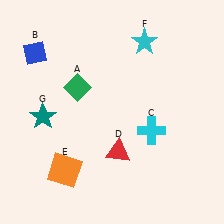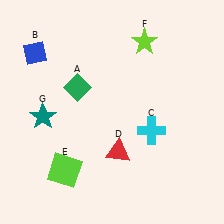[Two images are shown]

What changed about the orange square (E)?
In Image 1, E is orange. In Image 2, it changed to lime.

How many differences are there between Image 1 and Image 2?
There are 2 differences between the two images.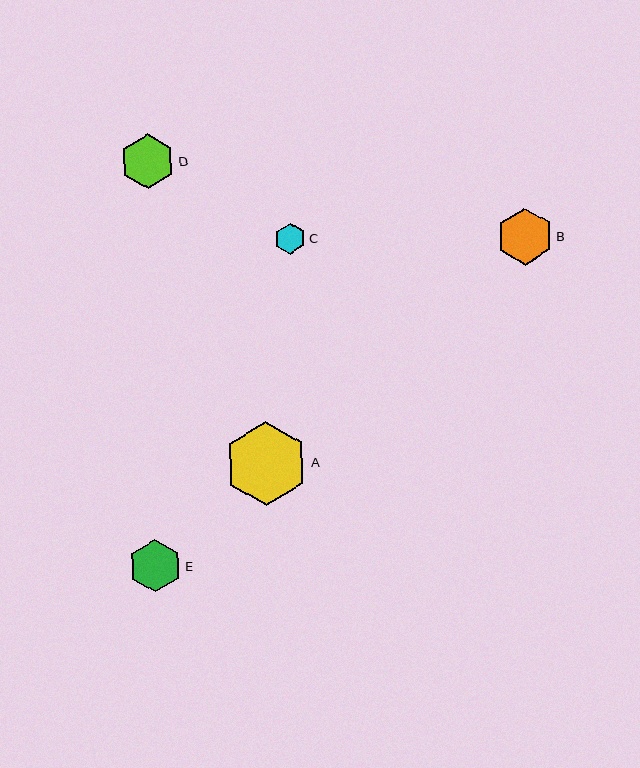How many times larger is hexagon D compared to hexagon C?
Hexagon D is approximately 1.7 times the size of hexagon C.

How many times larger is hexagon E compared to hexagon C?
Hexagon E is approximately 1.6 times the size of hexagon C.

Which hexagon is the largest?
Hexagon A is the largest with a size of approximately 84 pixels.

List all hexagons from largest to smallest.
From largest to smallest: A, B, D, E, C.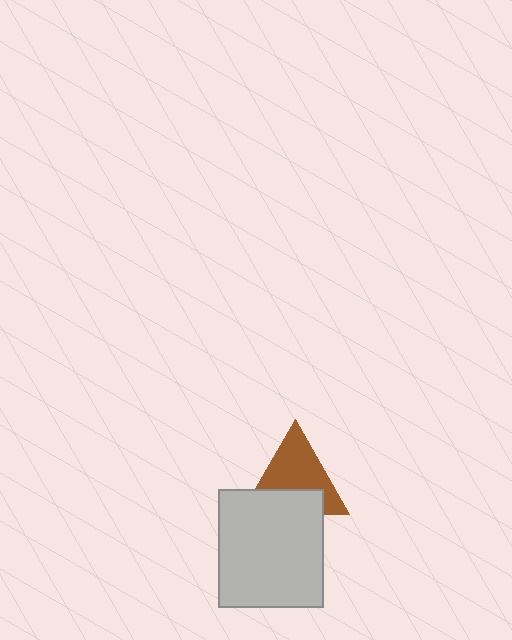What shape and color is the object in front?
The object in front is a light gray rectangle.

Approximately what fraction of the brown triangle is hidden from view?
Roughly 37% of the brown triangle is hidden behind the light gray rectangle.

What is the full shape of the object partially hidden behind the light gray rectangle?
The partially hidden object is a brown triangle.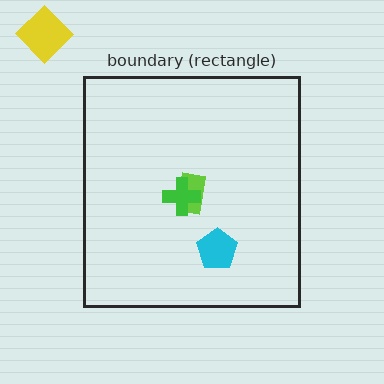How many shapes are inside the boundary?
3 inside, 1 outside.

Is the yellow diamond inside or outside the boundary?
Outside.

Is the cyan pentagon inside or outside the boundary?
Inside.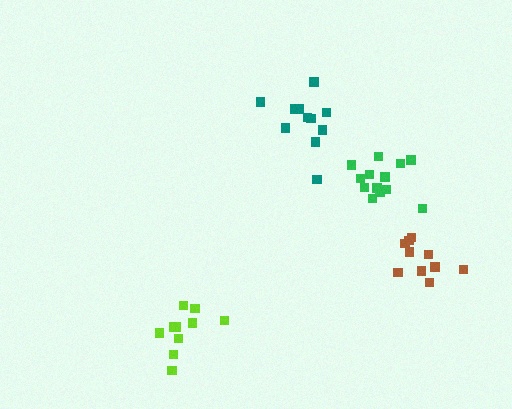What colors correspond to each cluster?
The clusters are colored: lime, teal, brown, green.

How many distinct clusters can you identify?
There are 4 distinct clusters.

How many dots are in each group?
Group 1: 10 dots, Group 2: 11 dots, Group 3: 10 dots, Group 4: 13 dots (44 total).